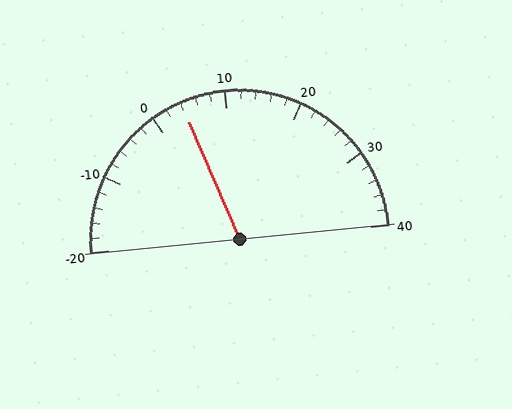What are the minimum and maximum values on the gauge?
The gauge ranges from -20 to 40.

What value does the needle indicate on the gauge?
The needle indicates approximately 4.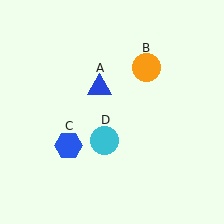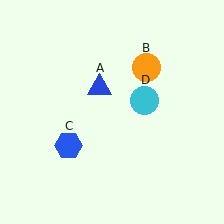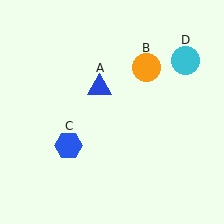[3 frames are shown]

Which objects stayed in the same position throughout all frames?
Blue triangle (object A) and orange circle (object B) and blue hexagon (object C) remained stationary.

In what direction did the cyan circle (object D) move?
The cyan circle (object D) moved up and to the right.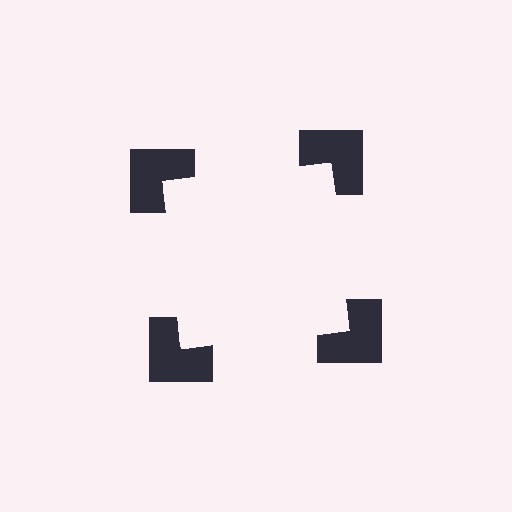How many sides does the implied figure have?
4 sides.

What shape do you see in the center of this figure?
An illusory square — its edges are inferred from the aligned wedge cuts in the notched squares, not physically drawn.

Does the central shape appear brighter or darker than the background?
It typically appears slightly brighter than the background, even though no actual brightness change is drawn.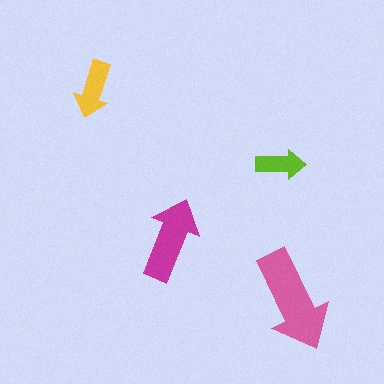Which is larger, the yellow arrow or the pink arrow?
The pink one.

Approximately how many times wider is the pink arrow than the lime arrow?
About 2 times wider.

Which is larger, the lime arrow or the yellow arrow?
The yellow one.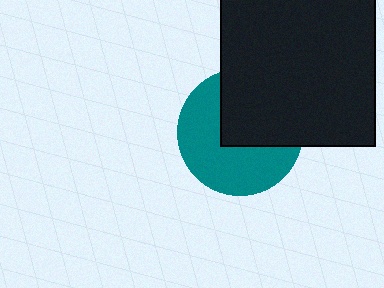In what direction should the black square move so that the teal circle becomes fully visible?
The black square should move toward the upper-right. That is the shortest direction to clear the overlap and leave the teal circle fully visible.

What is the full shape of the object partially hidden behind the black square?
The partially hidden object is a teal circle.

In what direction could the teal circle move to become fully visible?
The teal circle could move toward the lower-left. That would shift it out from behind the black square entirely.